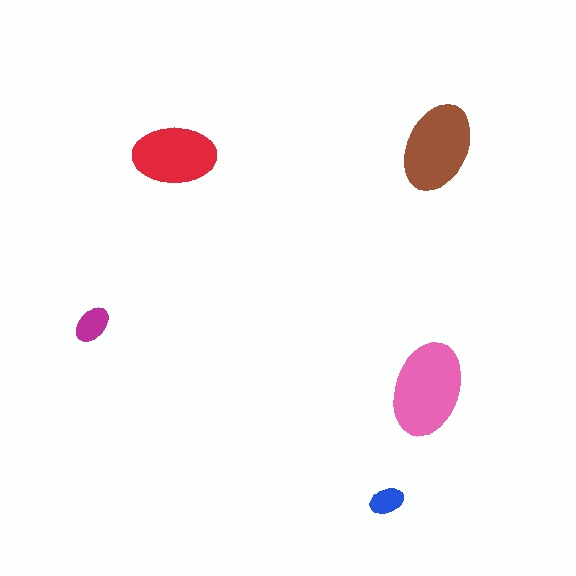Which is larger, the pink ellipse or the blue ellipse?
The pink one.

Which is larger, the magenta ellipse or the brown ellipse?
The brown one.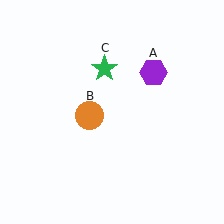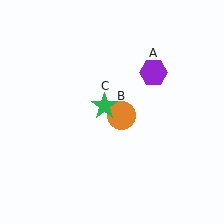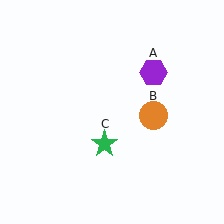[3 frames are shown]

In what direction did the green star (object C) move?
The green star (object C) moved down.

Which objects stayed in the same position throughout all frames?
Purple hexagon (object A) remained stationary.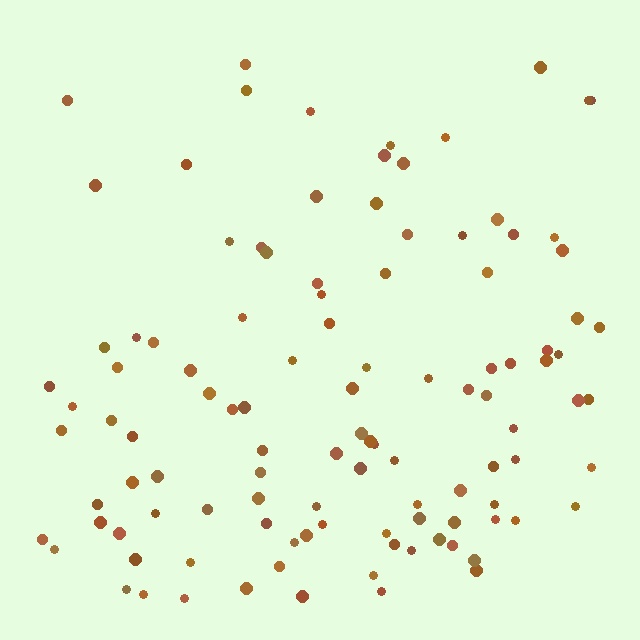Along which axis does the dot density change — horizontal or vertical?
Vertical.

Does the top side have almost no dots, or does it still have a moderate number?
Still a moderate number, just noticeably fewer than the bottom.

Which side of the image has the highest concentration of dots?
The bottom.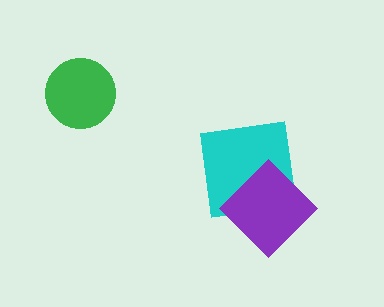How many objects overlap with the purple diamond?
1 object overlaps with the purple diamond.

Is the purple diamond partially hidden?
No, no other shape covers it.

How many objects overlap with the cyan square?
1 object overlaps with the cyan square.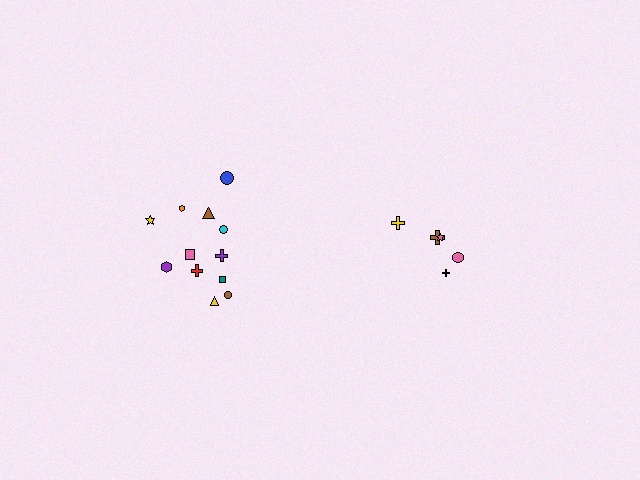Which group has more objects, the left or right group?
The left group.